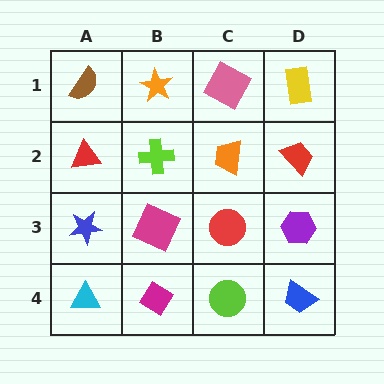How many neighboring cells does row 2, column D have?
3.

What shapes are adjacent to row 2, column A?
A brown semicircle (row 1, column A), a blue star (row 3, column A), a lime cross (row 2, column B).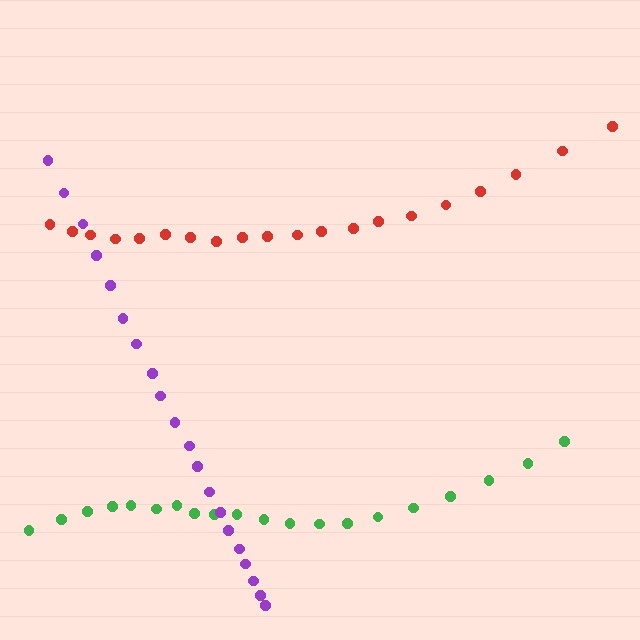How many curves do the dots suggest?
There are 3 distinct paths.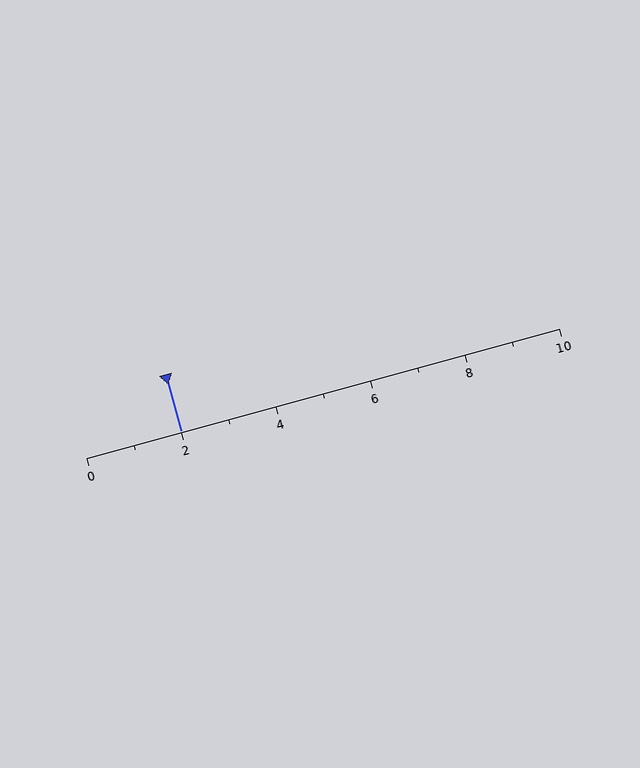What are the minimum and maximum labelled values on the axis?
The axis runs from 0 to 10.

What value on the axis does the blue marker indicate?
The marker indicates approximately 2.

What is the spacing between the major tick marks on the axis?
The major ticks are spaced 2 apart.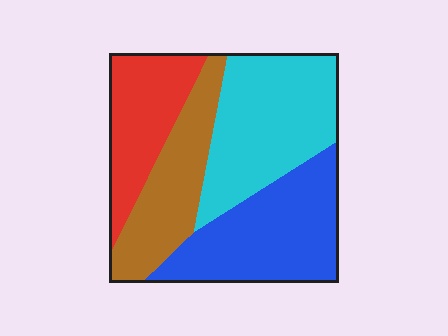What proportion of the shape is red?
Red takes up about one fifth (1/5) of the shape.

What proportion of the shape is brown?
Brown covers roughly 20% of the shape.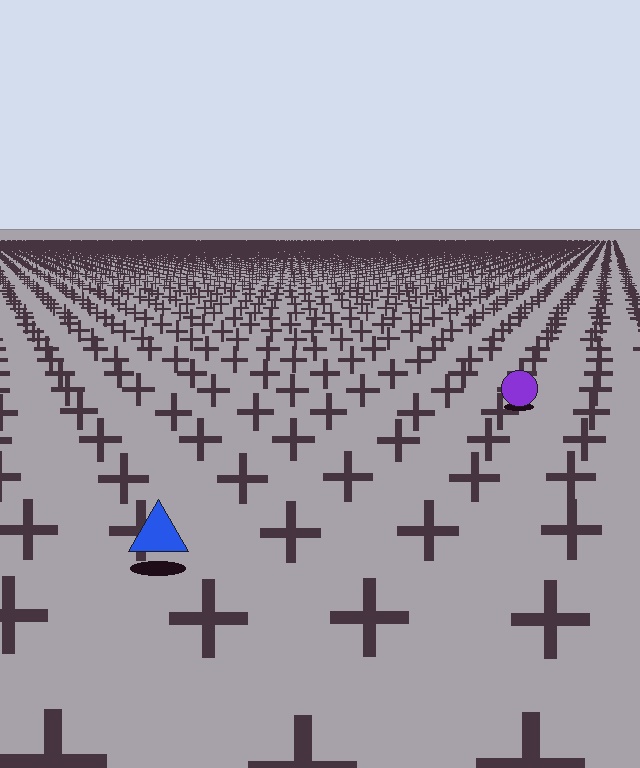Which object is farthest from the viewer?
The purple circle is farthest from the viewer. It appears smaller and the ground texture around it is denser.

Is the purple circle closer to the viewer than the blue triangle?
No. The blue triangle is closer — you can tell from the texture gradient: the ground texture is coarser near it.